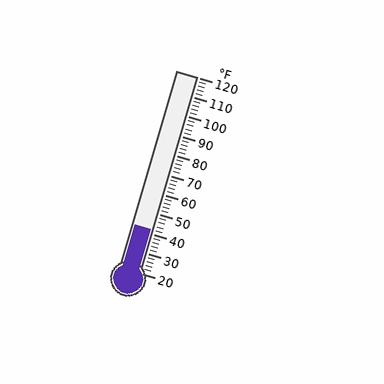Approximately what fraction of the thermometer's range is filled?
The thermometer is filled to approximately 20% of its range.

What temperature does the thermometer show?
The thermometer shows approximately 42°F.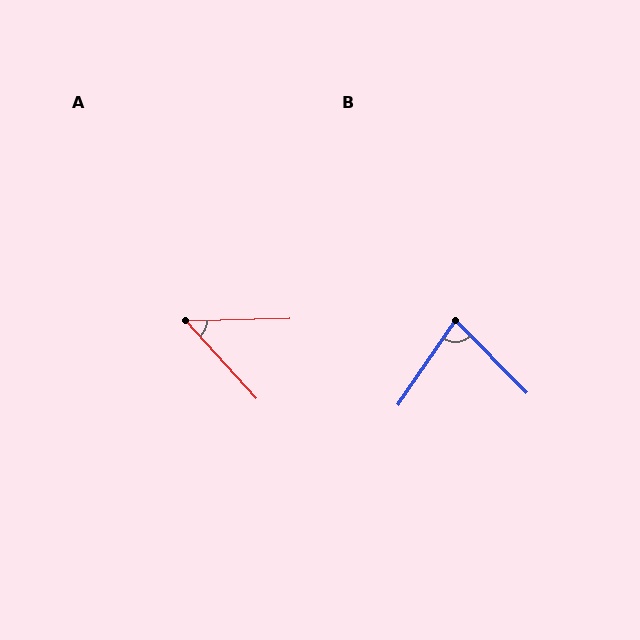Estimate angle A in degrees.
Approximately 49 degrees.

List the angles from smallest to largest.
A (49°), B (79°).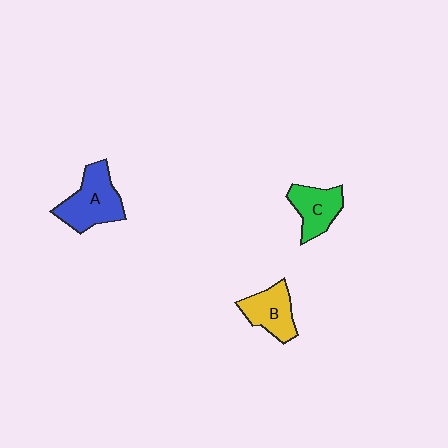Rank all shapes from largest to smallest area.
From largest to smallest: A (blue), B (yellow), C (green).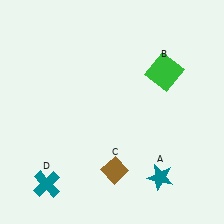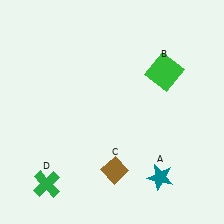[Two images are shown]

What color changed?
The cross (D) changed from teal in Image 1 to green in Image 2.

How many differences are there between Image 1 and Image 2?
There is 1 difference between the two images.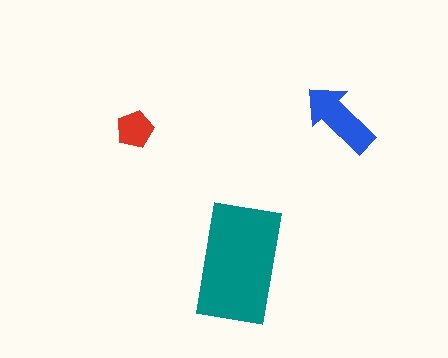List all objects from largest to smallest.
The teal rectangle, the blue arrow, the red pentagon.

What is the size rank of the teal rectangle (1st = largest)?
1st.